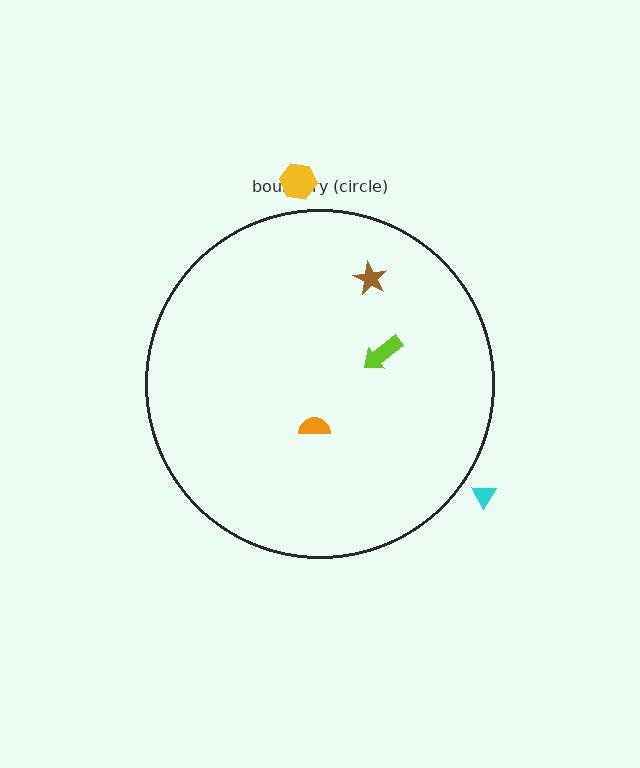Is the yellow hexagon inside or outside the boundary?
Outside.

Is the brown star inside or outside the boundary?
Inside.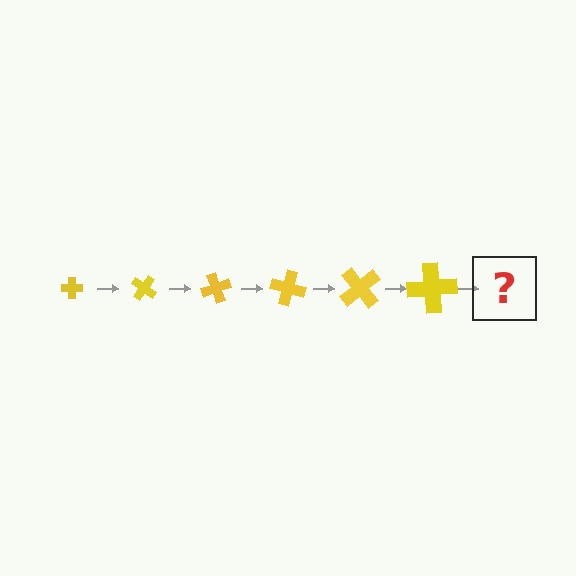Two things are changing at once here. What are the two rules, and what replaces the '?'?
The two rules are that the cross grows larger each step and it rotates 35 degrees each step. The '?' should be a cross, larger than the previous one and rotated 210 degrees from the start.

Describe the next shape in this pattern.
It should be a cross, larger than the previous one and rotated 210 degrees from the start.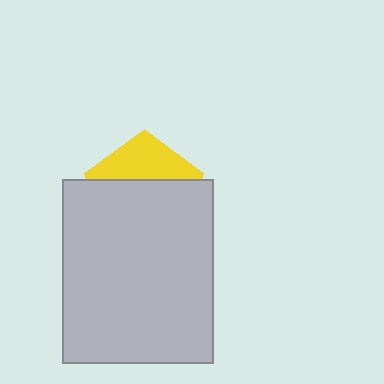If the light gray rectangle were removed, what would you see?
You would see the complete yellow pentagon.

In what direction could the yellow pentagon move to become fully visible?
The yellow pentagon could move up. That would shift it out from behind the light gray rectangle entirely.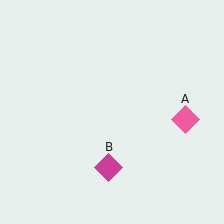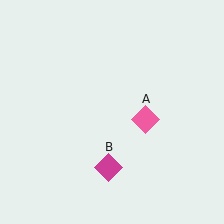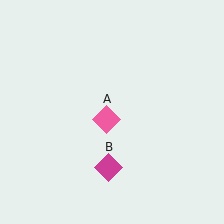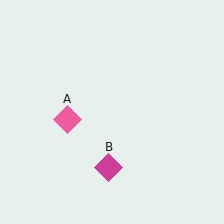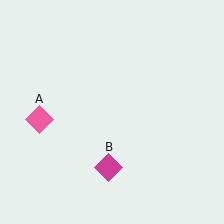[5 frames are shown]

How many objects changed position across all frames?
1 object changed position: pink diamond (object A).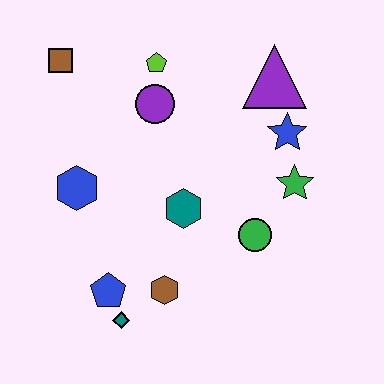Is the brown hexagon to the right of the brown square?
Yes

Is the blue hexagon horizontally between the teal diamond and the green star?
No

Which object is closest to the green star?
The blue star is closest to the green star.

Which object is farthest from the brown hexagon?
The brown square is farthest from the brown hexagon.